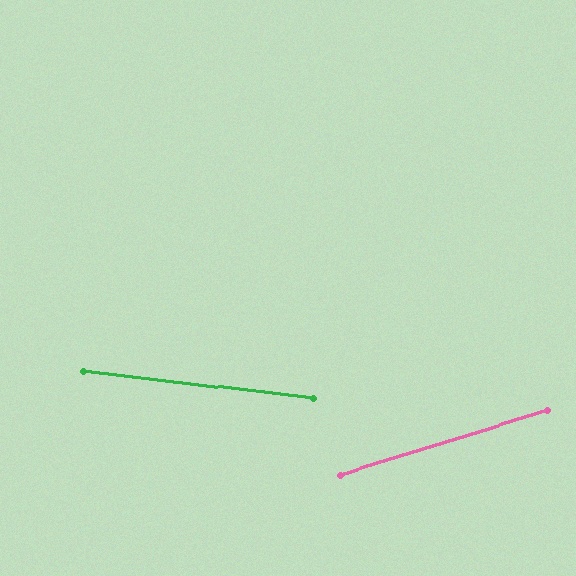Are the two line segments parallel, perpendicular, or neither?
Neither parallel nor perpendicular — they differ by about 24°.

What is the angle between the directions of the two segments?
Approximately 24 degrees.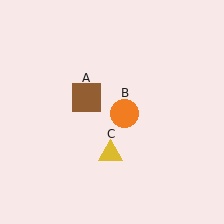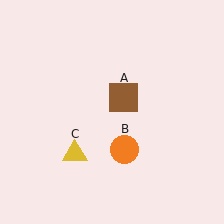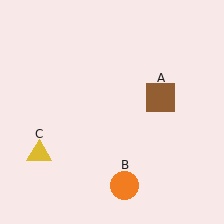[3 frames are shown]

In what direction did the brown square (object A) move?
The brown square (object A) moved right.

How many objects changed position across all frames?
3 objects changed position: brown square (object A), orange circle (object B), yellow triangle (object C).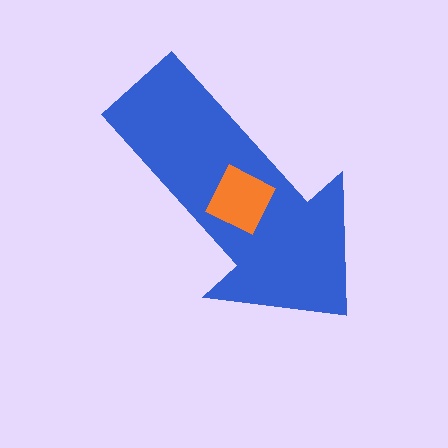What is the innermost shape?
The orange diamond.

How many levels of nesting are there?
2.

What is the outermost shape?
The blue arrow.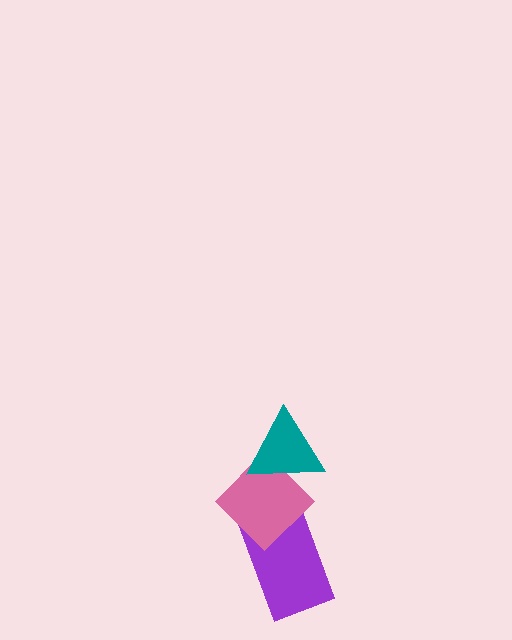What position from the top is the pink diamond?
The pink diamond is 2nd from the top.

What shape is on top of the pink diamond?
The teal triangle is on top of the pink diamond.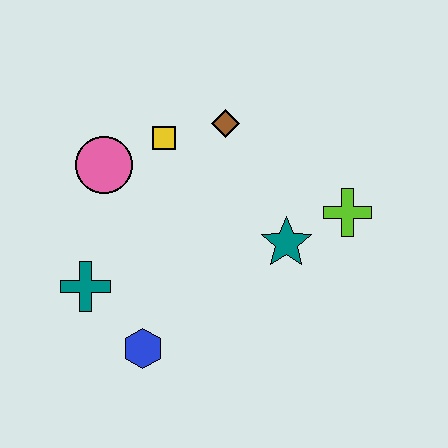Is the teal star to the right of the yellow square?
Yes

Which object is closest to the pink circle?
The yellow square is closest to the pink circle.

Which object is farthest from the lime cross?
The teal cross is farthest from the lime cross.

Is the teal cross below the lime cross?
Yes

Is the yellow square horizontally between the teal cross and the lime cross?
Yes